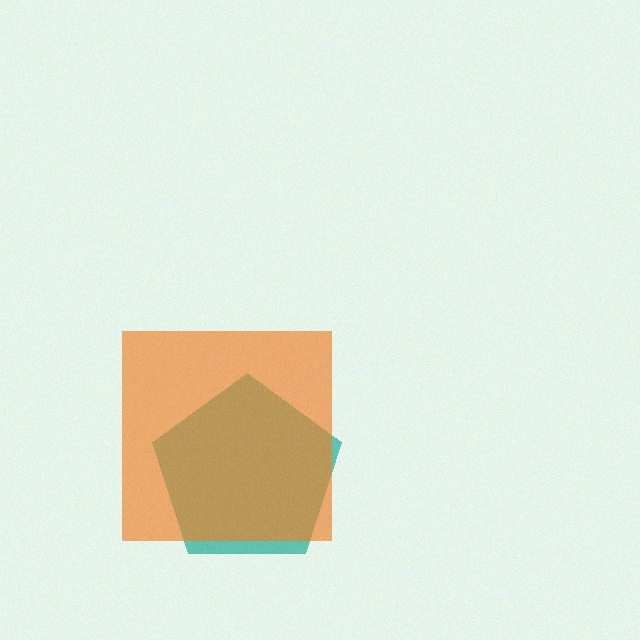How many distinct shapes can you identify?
There are 2 distinct shapes: a teal pentagon, an orange square.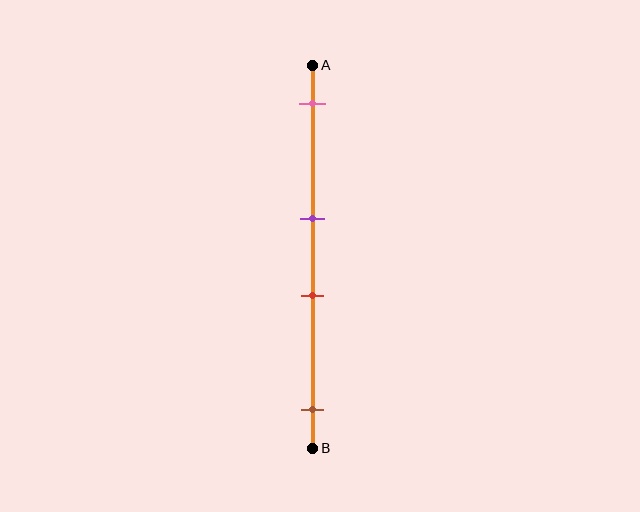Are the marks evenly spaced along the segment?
No, the marks are not evenly spaced.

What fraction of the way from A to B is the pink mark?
The pink mark is approximately 10% (0.1) of the way from A to B.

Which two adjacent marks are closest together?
The purple and red marks are the closest adjacent pair.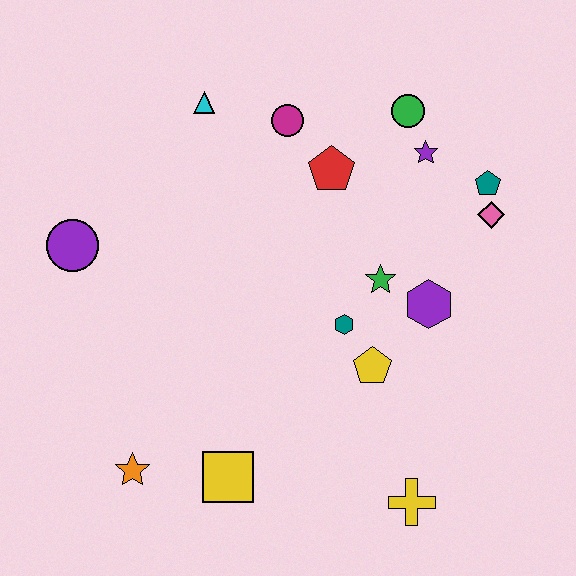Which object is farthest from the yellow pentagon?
The purple circle is farthest from the yellow pentagon.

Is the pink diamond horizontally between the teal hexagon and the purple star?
No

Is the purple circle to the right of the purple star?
No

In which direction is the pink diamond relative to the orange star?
The pink diamond is to the right of the orange star.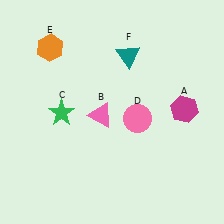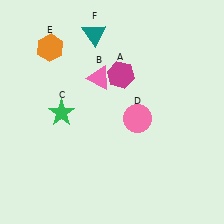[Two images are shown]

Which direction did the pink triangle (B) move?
The pink triangle (B) moved up.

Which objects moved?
The objects that moved are: the magenta hexagon (A), the pink triangle (B), the teal triangle (F).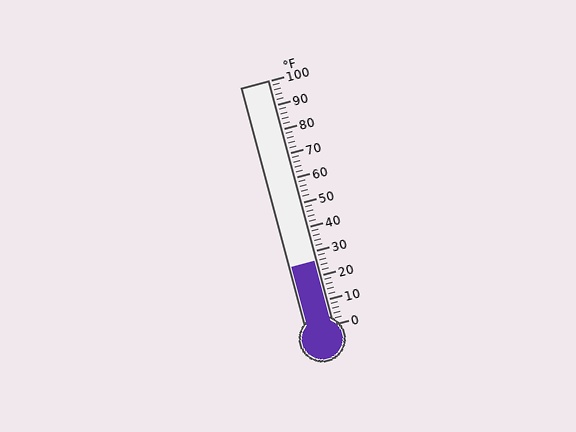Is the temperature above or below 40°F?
The temperature is below 40°F.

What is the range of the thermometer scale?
The thermometer scale ranges from 0°F to 100°F.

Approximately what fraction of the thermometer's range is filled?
The thermometer is filled to approximately 25% of its range.